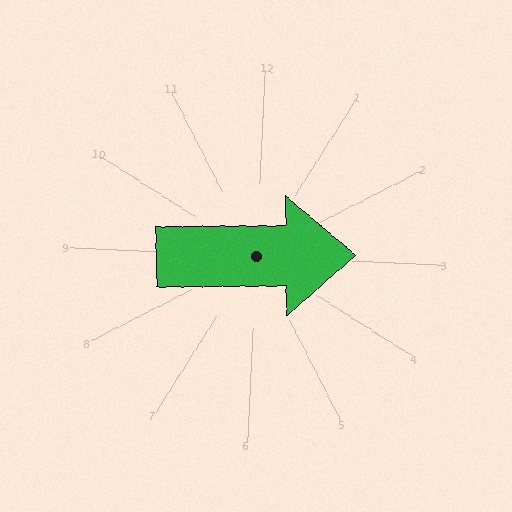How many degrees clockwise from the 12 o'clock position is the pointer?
Approximately 87 degrees.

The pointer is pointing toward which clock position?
Roughly 3 o'clock.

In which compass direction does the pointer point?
East.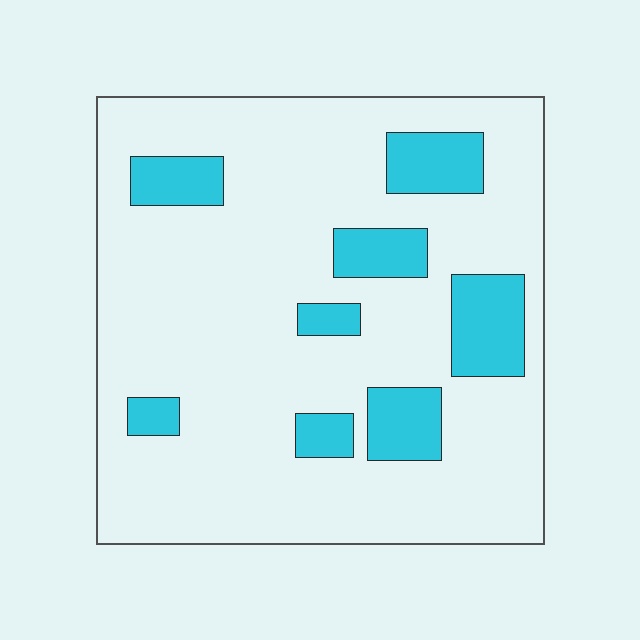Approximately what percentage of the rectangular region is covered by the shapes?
Approximately 20%.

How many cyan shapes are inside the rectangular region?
8.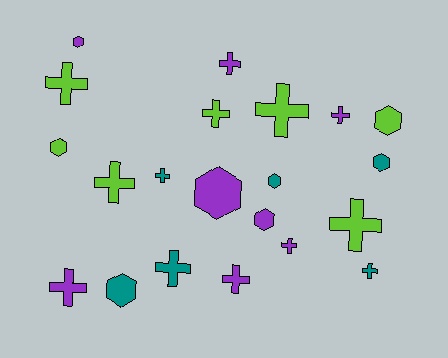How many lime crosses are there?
There are 5 lime crosses.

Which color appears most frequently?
Purple, with 8 objects.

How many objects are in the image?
There are 21 objects.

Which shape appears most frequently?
Cross, with 13 objects.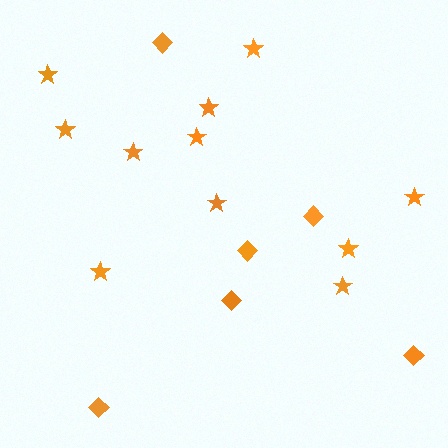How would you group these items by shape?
There are 2 groups: one group of stars (11) and one group of diamonds (6).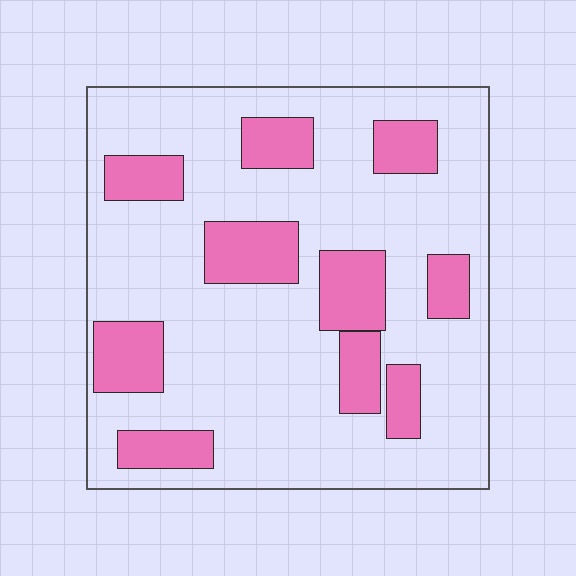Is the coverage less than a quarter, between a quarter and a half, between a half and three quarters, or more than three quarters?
Less than a quarter.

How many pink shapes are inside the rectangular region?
10.